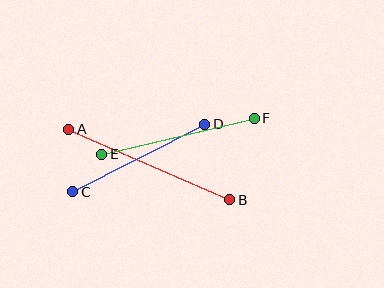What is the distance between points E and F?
The distance is approximately 156 pixels.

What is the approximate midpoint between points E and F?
The midpoint is at approximately (178, 136) pixels.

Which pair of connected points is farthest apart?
Points A and B are farthest apart.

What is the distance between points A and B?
The distance is approximately 176 pixels.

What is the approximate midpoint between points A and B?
The midpoint is at approximately (149, 164) pixels.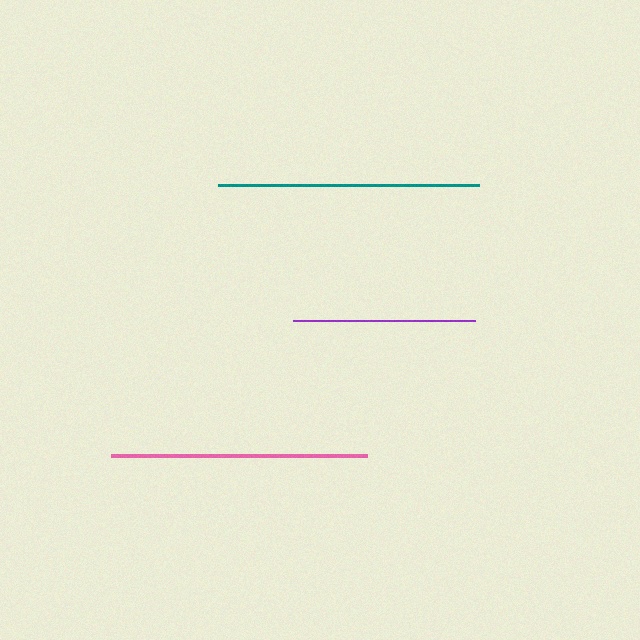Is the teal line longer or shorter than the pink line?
The teal line is longer than the pink line.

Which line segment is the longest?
The teal line is the longest at approximately 261 pixels.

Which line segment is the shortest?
The purple line is the shortest at approximately 182 pixels.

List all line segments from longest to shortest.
From longest to shortest: teal, pink, purple.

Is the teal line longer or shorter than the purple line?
The teal line is longer than the purple line.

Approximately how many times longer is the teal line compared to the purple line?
The teal line is approximately 1.4 times the length of the purple line.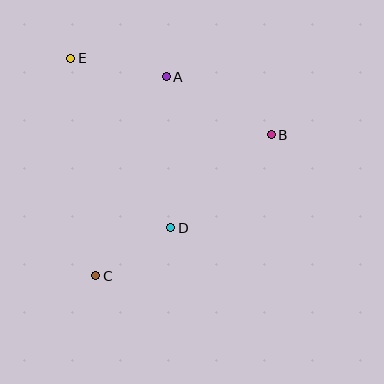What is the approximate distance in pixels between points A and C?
The distance between A and C is approximately 212 pixels.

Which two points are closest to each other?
Points C and D are closest to each other.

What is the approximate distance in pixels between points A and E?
The distance between A and E is approximately 97 pixels.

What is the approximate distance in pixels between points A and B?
The distance between A and B is approximately 120 pixels.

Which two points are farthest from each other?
Points B and C are farthest from each other.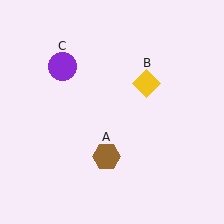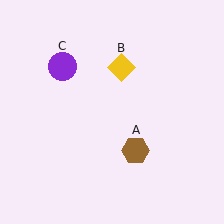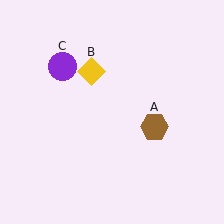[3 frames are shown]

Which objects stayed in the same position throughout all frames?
Purple circle (object C) remained stationary.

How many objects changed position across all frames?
2 objects changed position: brown hexagon (object A), yellow diamond (object B).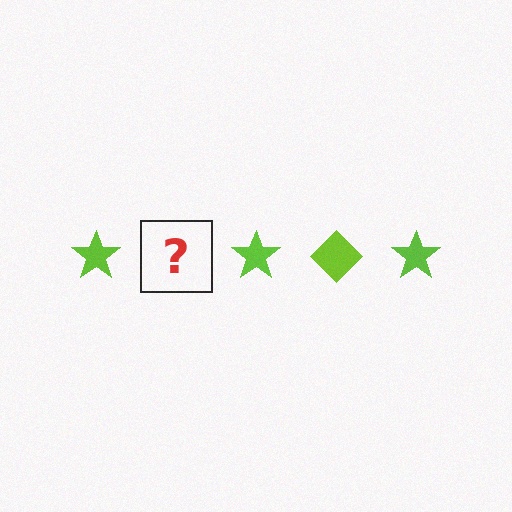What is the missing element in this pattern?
The missing element is a lime diamond.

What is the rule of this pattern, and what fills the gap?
The rule is that the pattern cycles through star, diamond shapes in lime. The gap should be filled with a lime diamond.